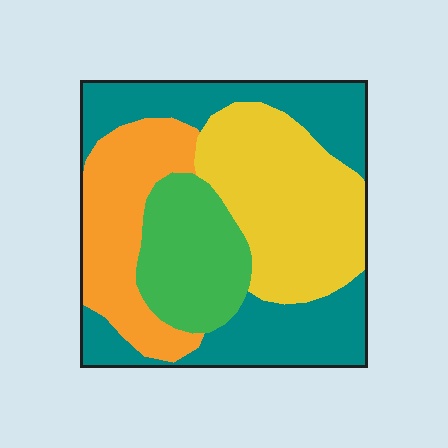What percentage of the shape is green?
Green covers around 15% of the shape.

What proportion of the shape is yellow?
Yellow covers 29% of the shape.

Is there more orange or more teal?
Teal.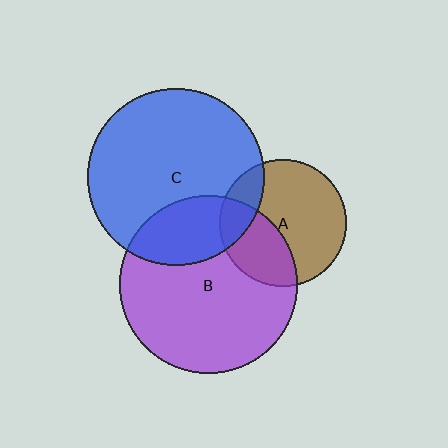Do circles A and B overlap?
Yes.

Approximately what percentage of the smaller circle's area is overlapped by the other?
Approximately 35%.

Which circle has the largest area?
Circle B (purple).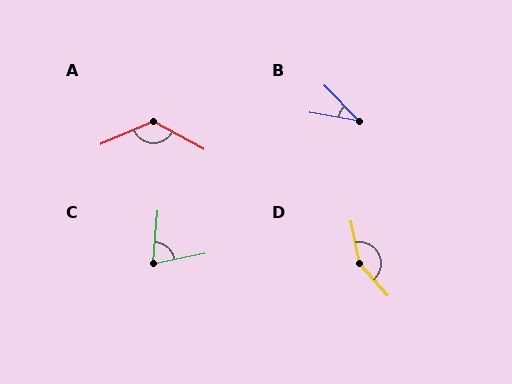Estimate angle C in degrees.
Approximately 73 degrees.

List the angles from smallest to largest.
B (37°), C (73°), A (129°), D (149°).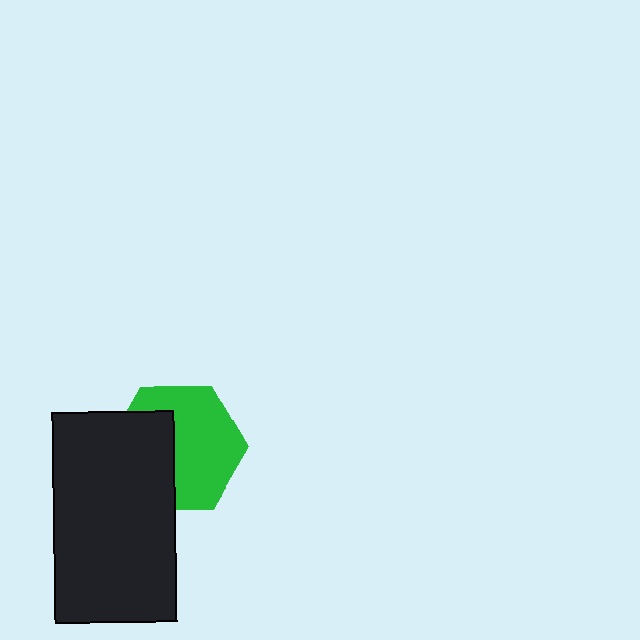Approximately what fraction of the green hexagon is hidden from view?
Roughly 41% of the green hexagon is hidden behind the black rectangle.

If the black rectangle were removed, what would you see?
You would see the complete green hexagon.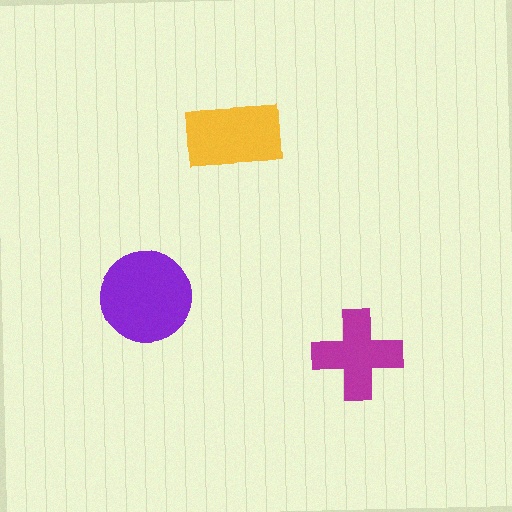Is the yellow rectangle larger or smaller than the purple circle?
Smaller.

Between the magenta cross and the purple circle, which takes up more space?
The purple circle.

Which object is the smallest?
The magenta cross.